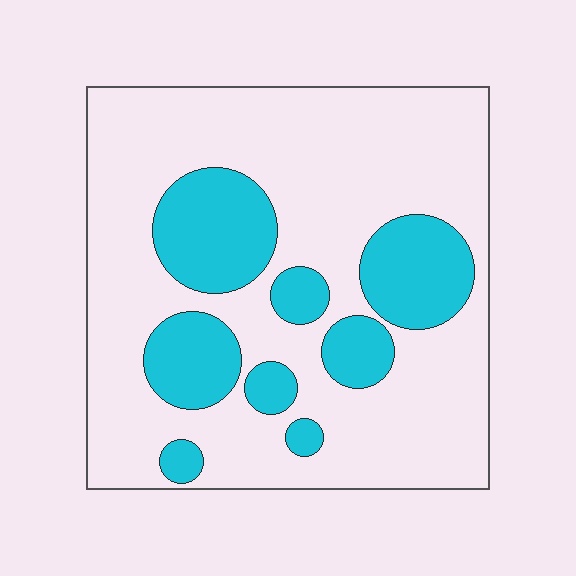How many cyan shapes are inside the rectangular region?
8.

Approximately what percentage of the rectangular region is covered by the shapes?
Approximately 25%.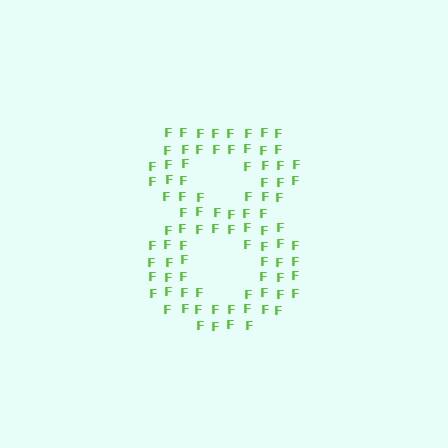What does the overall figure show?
The overall figure shows the digit 8.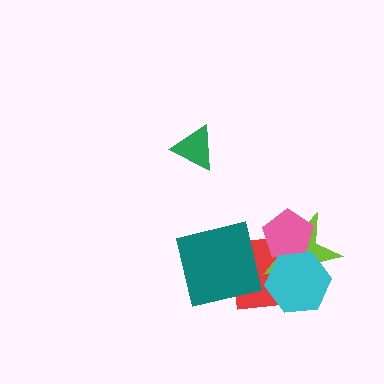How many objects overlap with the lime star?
4 objects overlap with the lime star.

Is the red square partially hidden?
Yes, it is partially covered by another shape.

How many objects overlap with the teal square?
2 objects overlap with the teal square.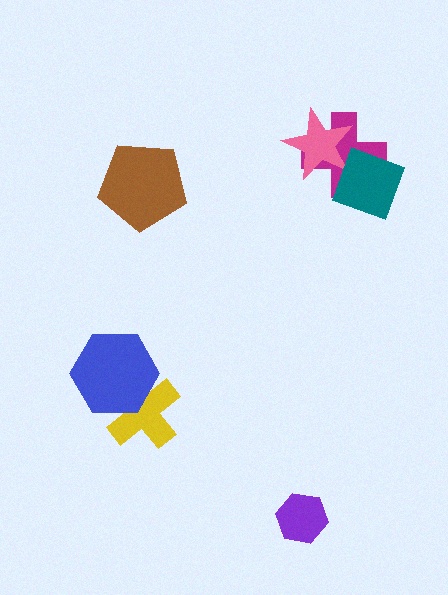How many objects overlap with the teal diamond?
2 objects overlap with the teal diamond.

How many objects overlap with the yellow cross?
1 object overlaps with the yellow cross.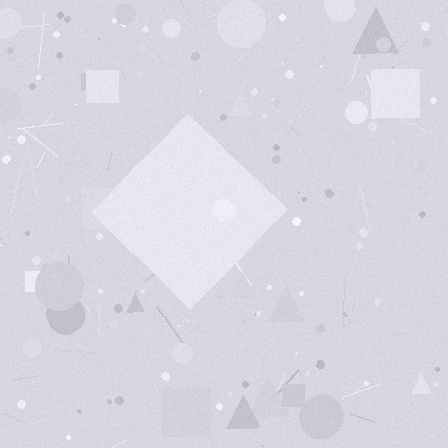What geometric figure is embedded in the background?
A diamond is embedded in the background.